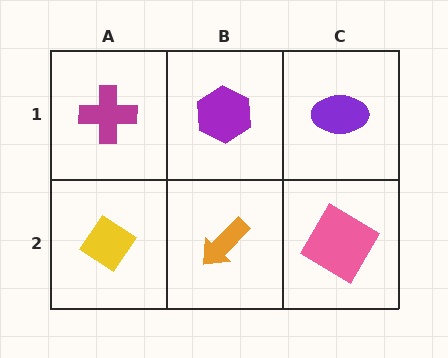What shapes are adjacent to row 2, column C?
A purple ellipse (row 1, column C), an orange arrow (row 2, column B).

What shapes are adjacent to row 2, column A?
A magenta cross (row 1, column A), an orange arrow (row 2, column B).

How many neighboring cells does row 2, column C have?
2.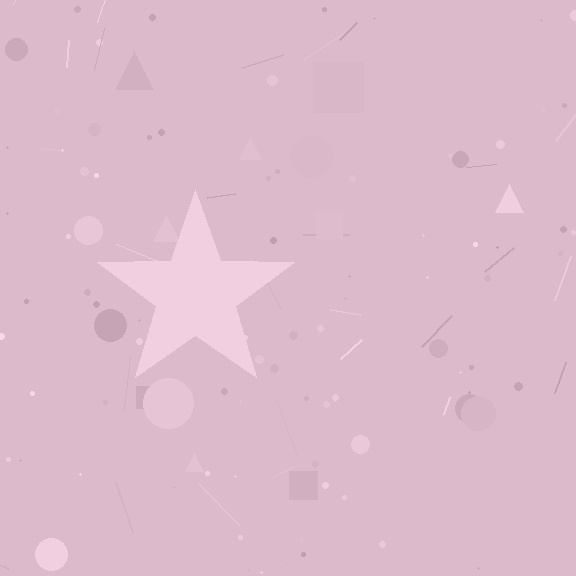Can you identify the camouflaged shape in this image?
The camouflaged shape is a star.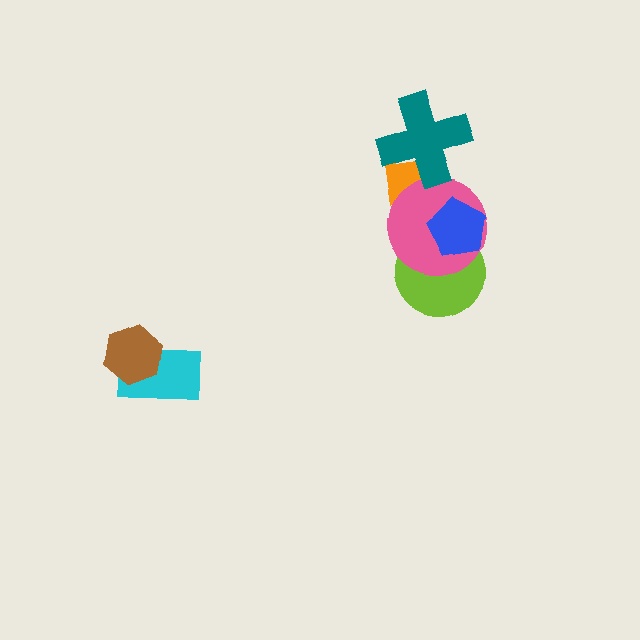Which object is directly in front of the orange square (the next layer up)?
The pink circle is directly in front of the orange square.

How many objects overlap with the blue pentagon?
2 objects overlap with the blue pentagon.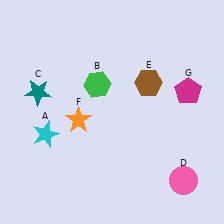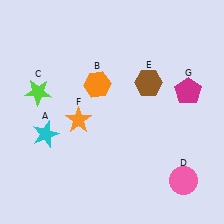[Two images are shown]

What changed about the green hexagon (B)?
In Image 1, B is green. In Image 2, it changed to orange.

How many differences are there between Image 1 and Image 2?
There are 2 differences between the two images.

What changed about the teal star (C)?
In Image 1, C is teal. In Image 2, it changed to lime.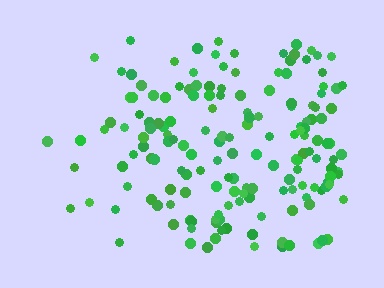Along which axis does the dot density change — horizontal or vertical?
Horizontal.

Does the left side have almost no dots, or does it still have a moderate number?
Still a moderate number, just noticeably fewer than the right.